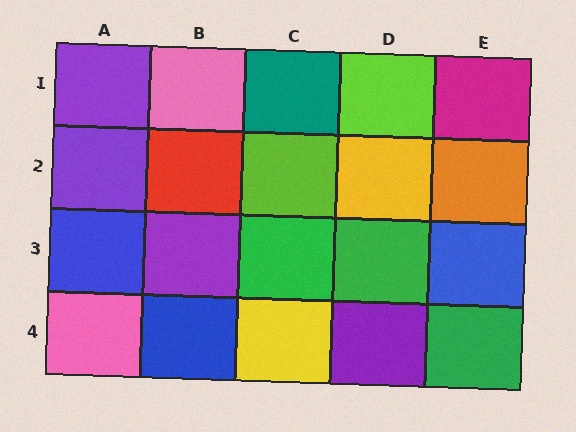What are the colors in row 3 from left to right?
Blue, purple, green, green, blue.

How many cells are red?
1 cell is red.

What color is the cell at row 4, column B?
Blue.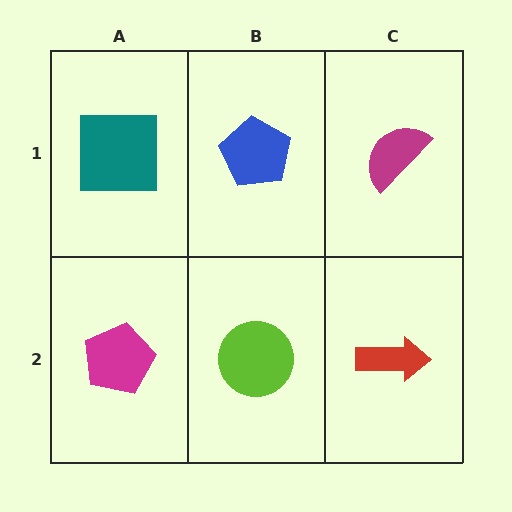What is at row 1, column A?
A teal square.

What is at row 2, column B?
A lime circle.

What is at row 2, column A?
A magenta pentagon.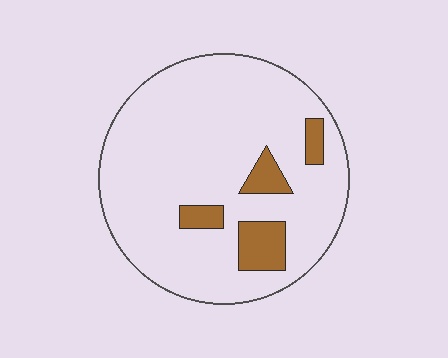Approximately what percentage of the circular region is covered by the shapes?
Approximately 10%.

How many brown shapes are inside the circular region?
4.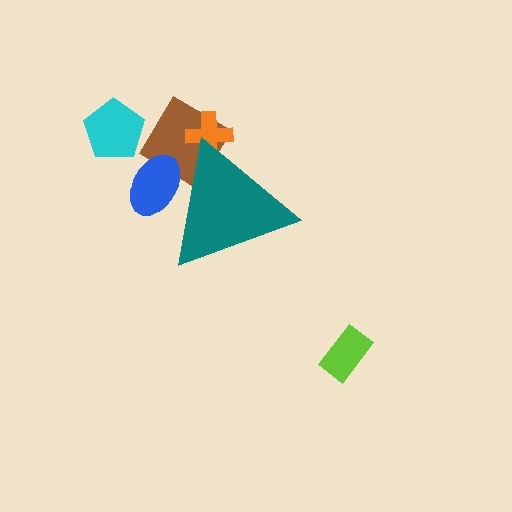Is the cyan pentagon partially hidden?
No, the cyan pentagon is fully visible.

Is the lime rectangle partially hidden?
No, the lime rectangle is fully visible.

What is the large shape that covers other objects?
A teal triangle.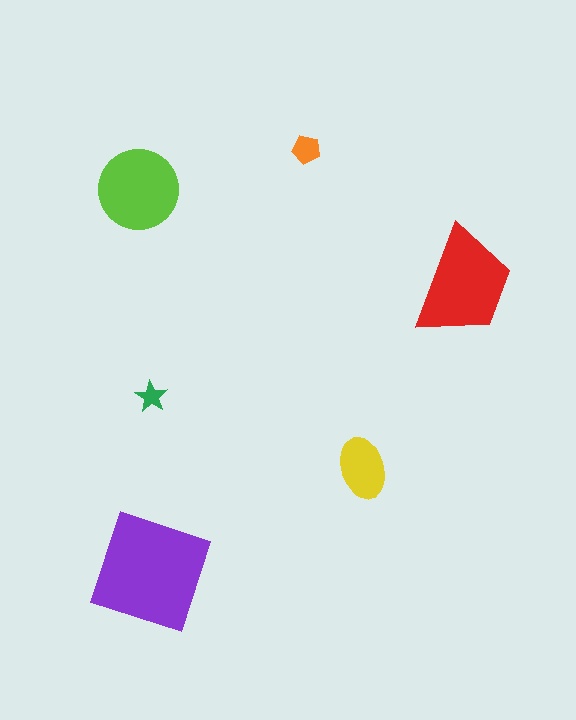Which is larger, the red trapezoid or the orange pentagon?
The red trapezoid.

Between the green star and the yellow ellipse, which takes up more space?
The yellow ellipse.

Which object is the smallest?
The green star.